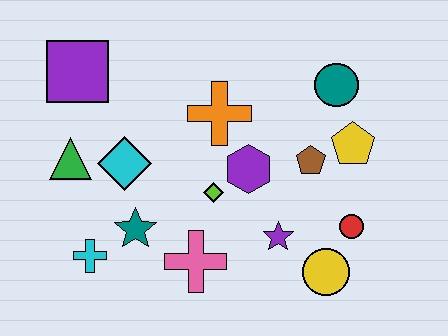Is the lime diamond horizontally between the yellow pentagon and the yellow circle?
No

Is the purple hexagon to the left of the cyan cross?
No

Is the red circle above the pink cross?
Yes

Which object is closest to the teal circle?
The yellow pentagon is closest to the teal circle.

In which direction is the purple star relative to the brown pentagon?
The purple star is below the brown pentagon.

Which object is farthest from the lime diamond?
The purple square is farthest from the lime diamond.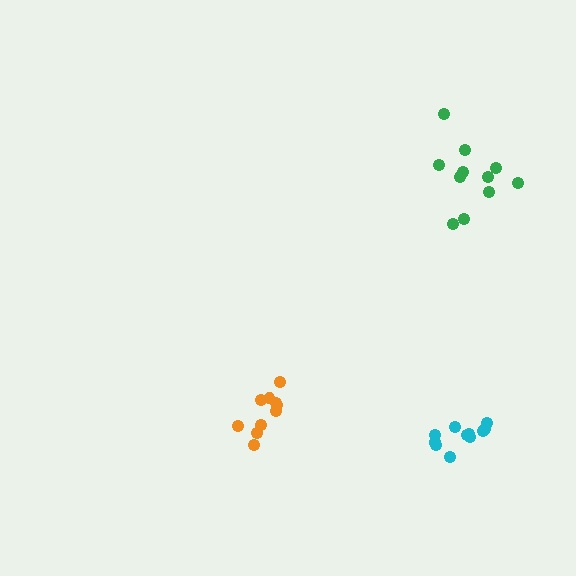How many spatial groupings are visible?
There are 3 spatial groupings.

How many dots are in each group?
Group 1: 11 dots, Group 2: 10 dots, Group 3: 11 dots (32 total).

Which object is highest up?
The green cluster is topmost.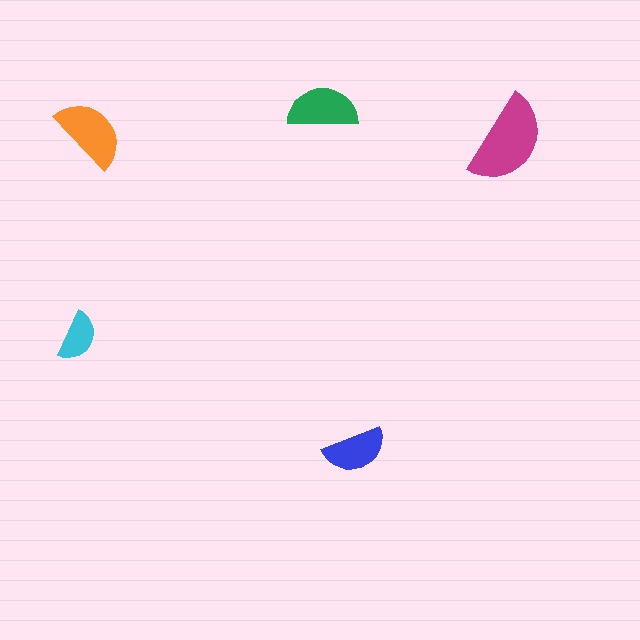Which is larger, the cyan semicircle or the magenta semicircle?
The magenta one.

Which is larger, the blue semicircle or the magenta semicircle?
The magenta one.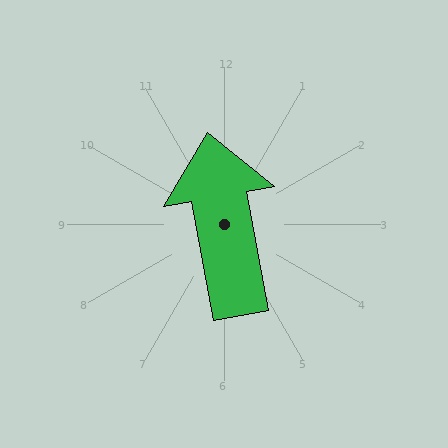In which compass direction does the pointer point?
North.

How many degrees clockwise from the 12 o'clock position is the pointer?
Approximately 350 degrees.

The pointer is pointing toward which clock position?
Roughly 12 o'clock.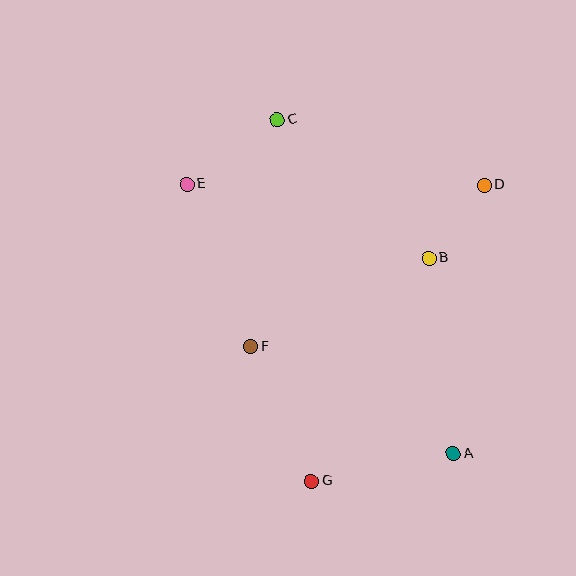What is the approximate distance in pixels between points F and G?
The distance between F and G is approximately 147 pixels.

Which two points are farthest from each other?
Points A and E are farthest from each other.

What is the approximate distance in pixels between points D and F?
The distance between D and F is approximately 284 pixels.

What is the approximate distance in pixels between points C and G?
The distance between C and G is approximately 363 pixels.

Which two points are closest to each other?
Points B and D are closest to each other.